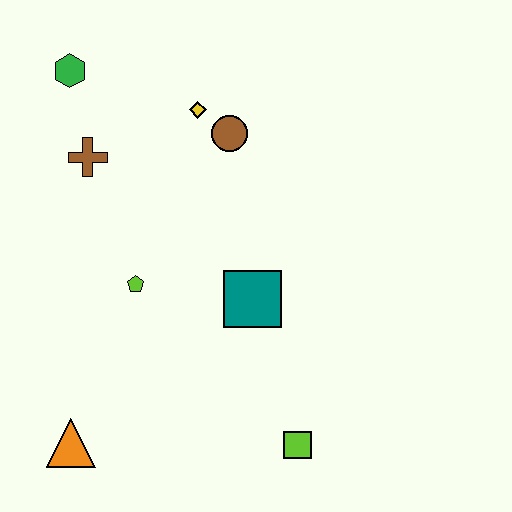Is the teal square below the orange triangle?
No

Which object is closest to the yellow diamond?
The brown circle is closest to the yellow diamond.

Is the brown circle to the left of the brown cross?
No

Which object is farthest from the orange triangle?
The green hexagon is farthest from the orange triangle.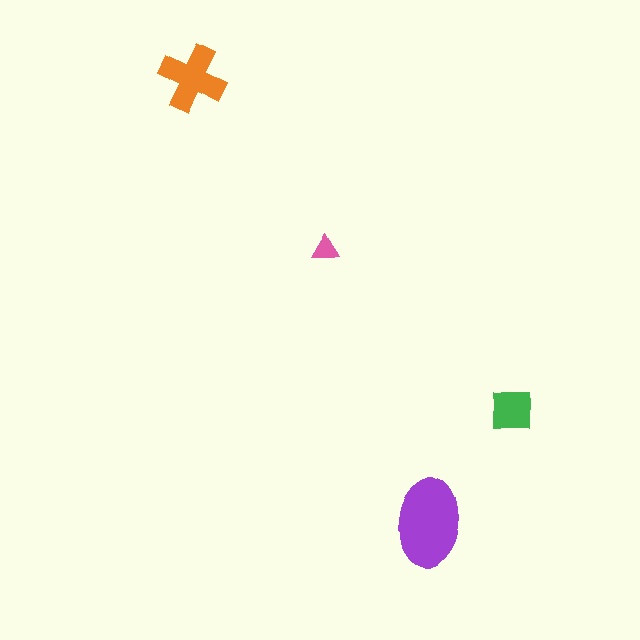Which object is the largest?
The purple ellipse.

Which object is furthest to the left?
The orange cross is leftmost.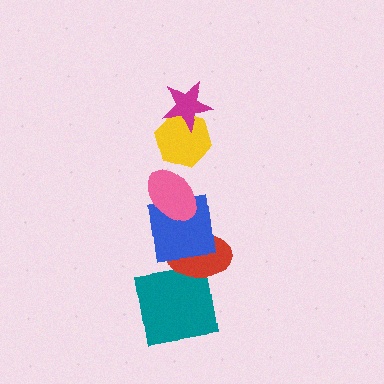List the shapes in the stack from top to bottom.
From top to bottom: the magenta star, the yellow hexagon, the pink ellipse, the blue square, the red ellipse, the teal square.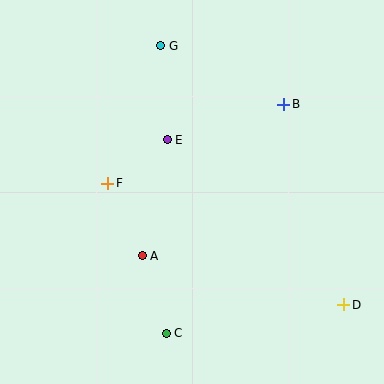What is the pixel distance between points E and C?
The distance between E and C is 194 pixels.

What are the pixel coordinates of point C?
Point C is at (166, 333).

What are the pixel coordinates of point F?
Point F is at (108, 183).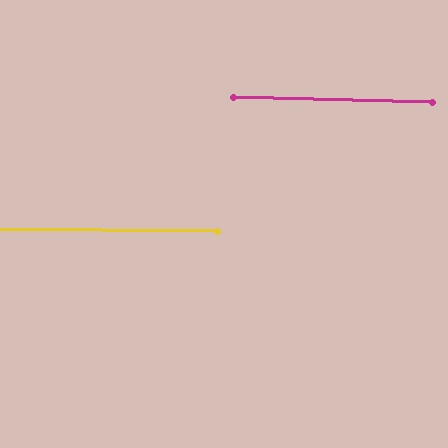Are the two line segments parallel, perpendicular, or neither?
Parallel — their directions differ by only 0.7°.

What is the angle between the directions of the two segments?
Approximately 1 degree.